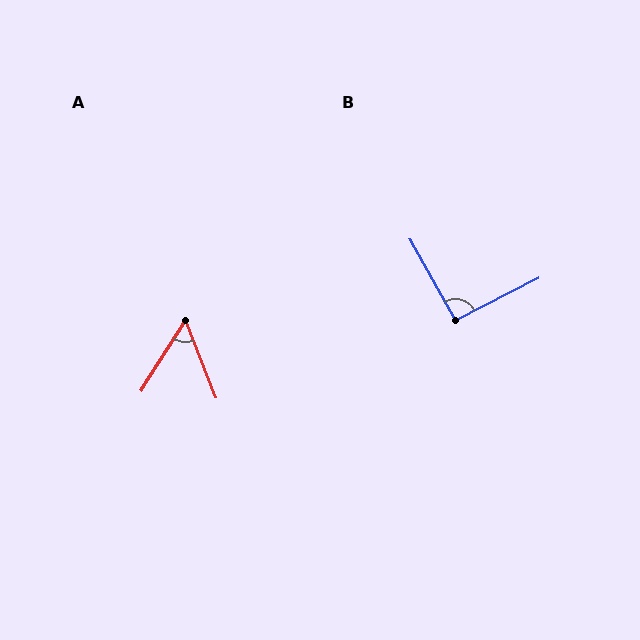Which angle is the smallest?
A, at approximately 54 degrees.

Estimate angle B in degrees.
Approximately 92 degrees.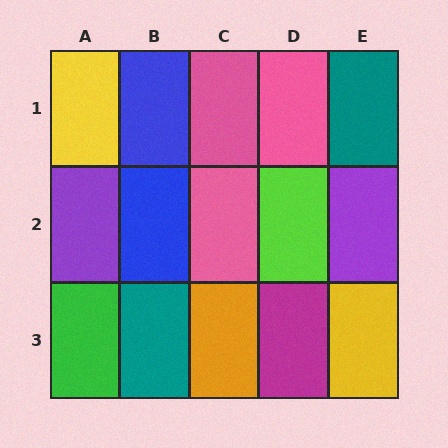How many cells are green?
1 cell is green.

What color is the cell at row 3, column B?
Teal.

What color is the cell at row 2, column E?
Purple.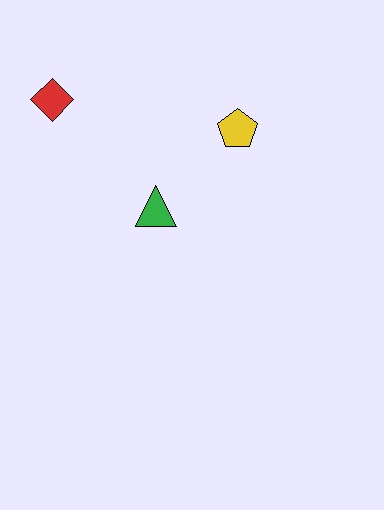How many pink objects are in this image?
There are no pink objects.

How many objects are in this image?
There are 3 objects.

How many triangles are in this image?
There is 1 triangle.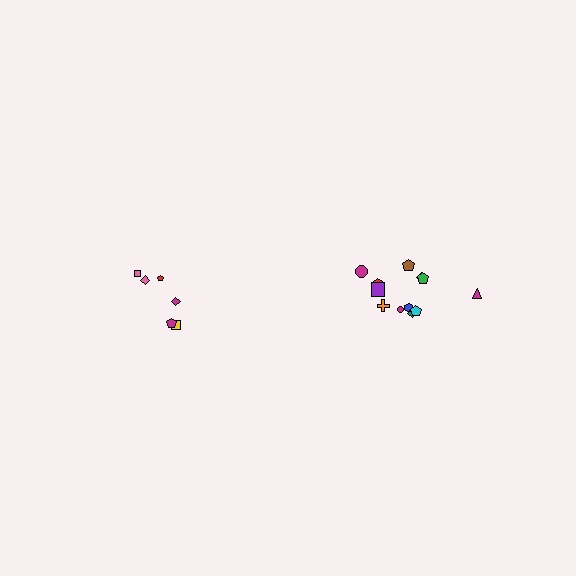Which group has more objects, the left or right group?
The right group.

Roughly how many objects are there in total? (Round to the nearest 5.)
Roughly 20 objects in total.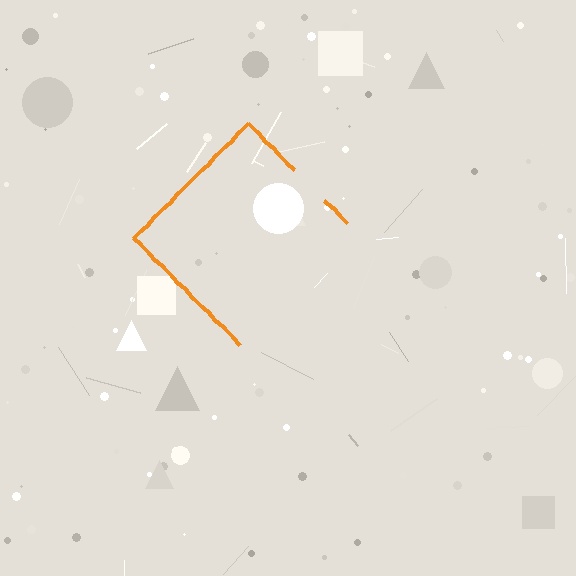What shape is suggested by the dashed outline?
The dashed outline suggests a diamond.